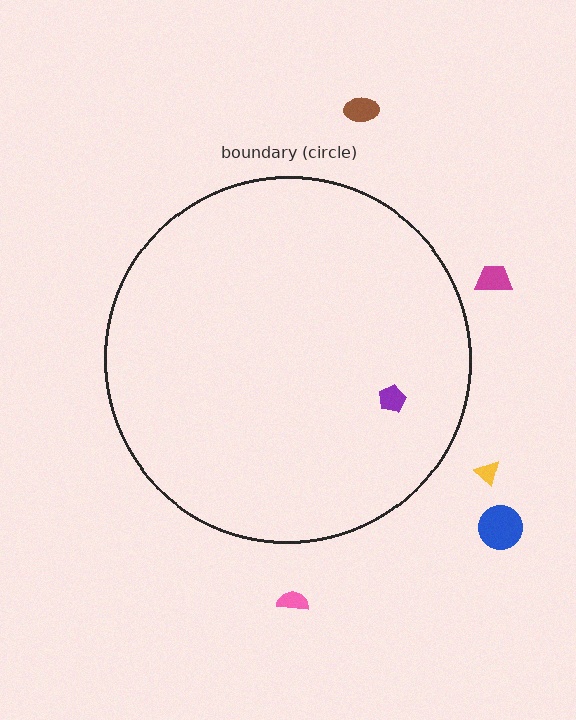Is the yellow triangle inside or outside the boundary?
Outside.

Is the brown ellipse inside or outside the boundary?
Outside.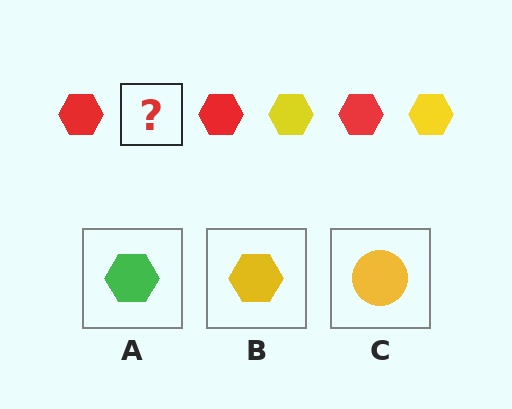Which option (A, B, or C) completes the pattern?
B.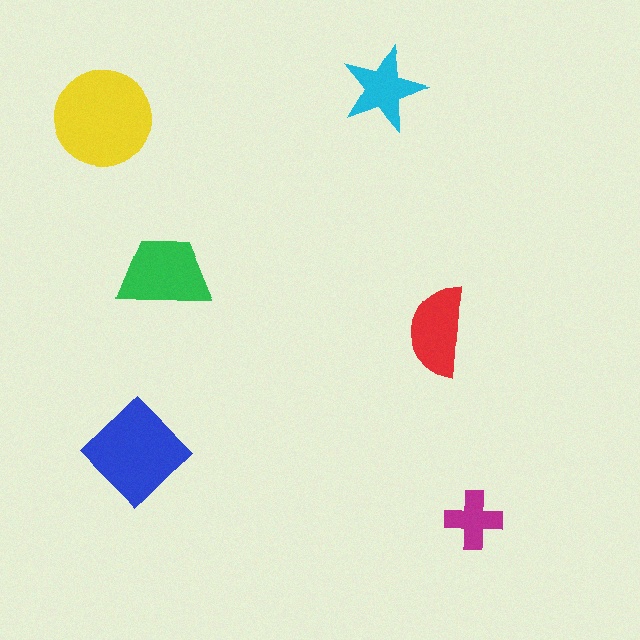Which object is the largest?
The yellow circle.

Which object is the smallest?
The magenta cross.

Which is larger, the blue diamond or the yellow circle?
The yellow circle.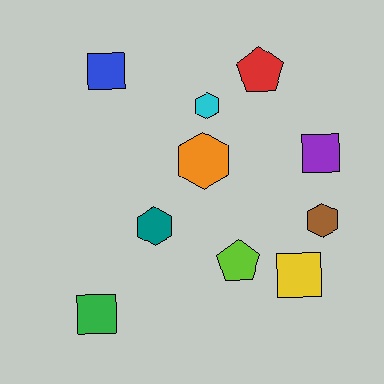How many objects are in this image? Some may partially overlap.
There are 10 objects.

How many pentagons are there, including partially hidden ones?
There are 2 pentagons.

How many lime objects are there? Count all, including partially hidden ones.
There is 1 lime object.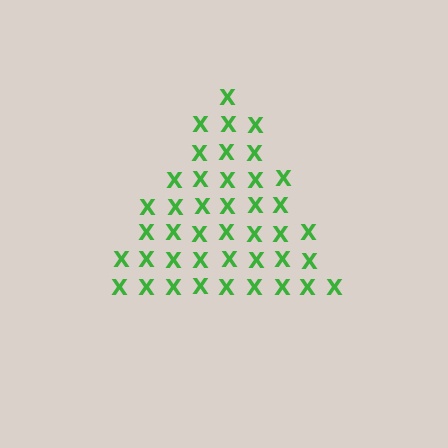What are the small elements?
The small elements are letter X's.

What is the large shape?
The large shape is a triangle.